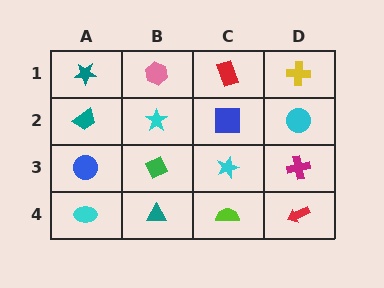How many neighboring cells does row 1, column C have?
3.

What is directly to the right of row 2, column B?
A blue square.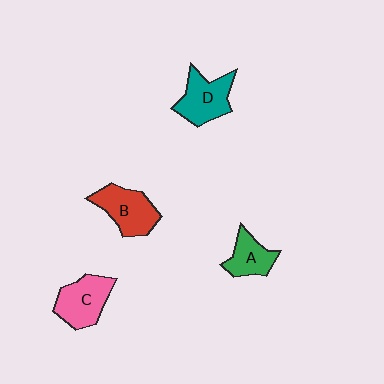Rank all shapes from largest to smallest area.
From largest to smallest: B (red), C (pink), D (teal), A (green).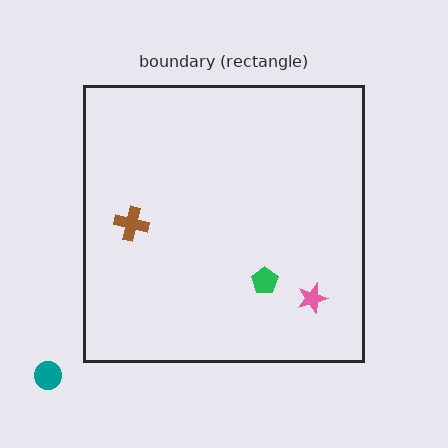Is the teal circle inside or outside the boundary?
Outside.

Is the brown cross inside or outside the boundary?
Inside.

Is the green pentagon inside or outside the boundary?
Inside.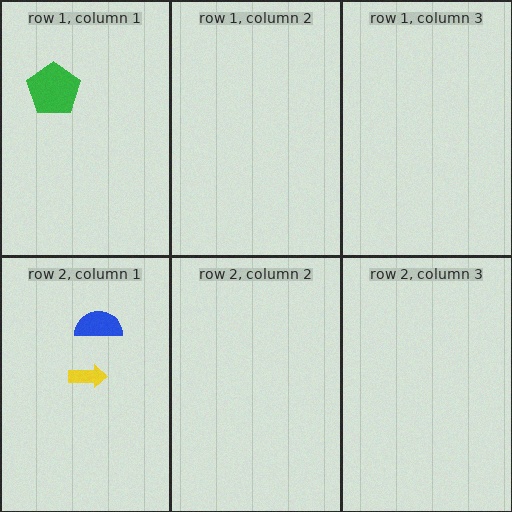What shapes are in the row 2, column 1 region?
The yellow arrow, the blue semicircle.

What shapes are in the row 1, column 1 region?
The green pentagon.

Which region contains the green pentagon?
The row 1, column 1 region.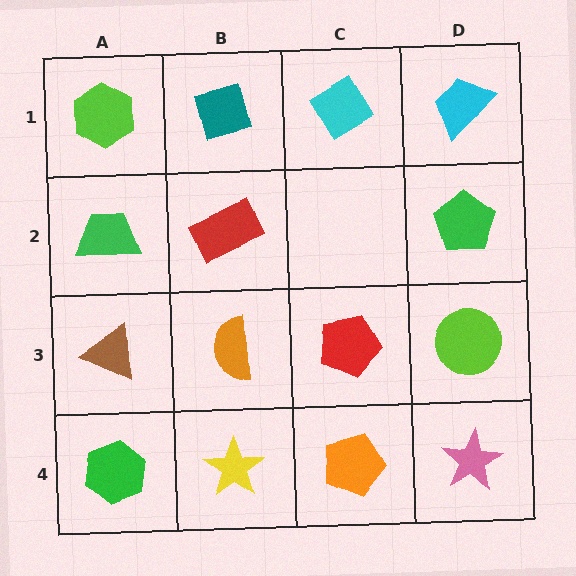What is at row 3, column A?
A brown triangle.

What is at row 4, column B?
A yellow star.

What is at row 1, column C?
A cyan diamond.